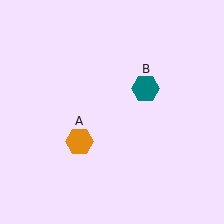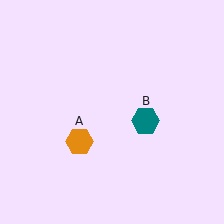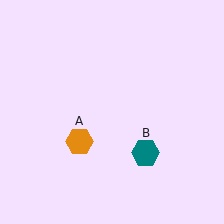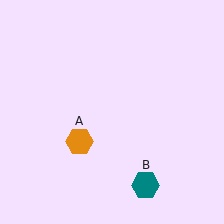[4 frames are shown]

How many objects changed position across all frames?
1 object changed position: teal hexagon (object B).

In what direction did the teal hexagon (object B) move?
The teal hexagon (object B) moved down.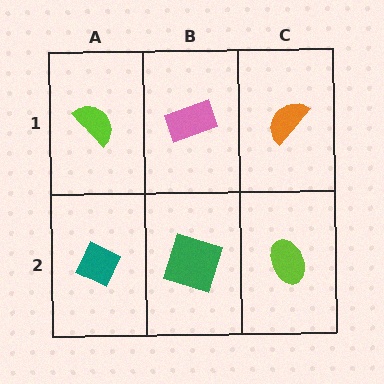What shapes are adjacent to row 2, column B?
A pink rectangle (row 1, column B), a teal diamond (row 2, column A), a lime ellipse (row 2, column C).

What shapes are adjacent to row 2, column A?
A lime semicircle (row 1, column A), a green square (row 2, column B).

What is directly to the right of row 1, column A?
A pink rectangle.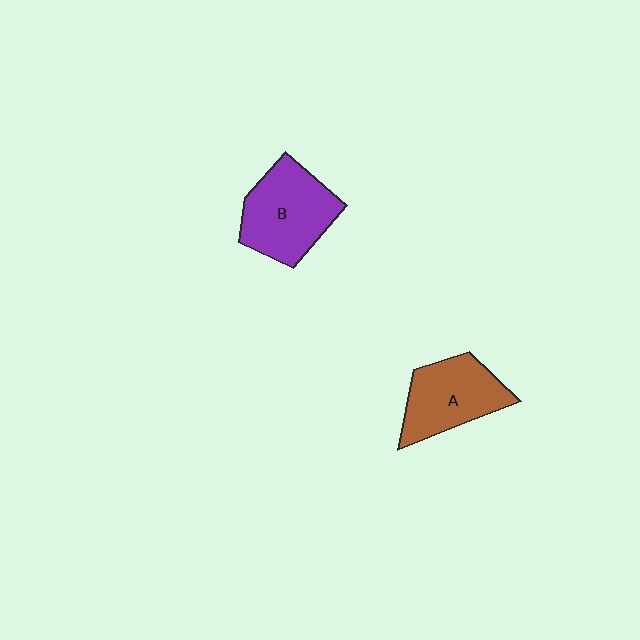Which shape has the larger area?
Shape B (purple).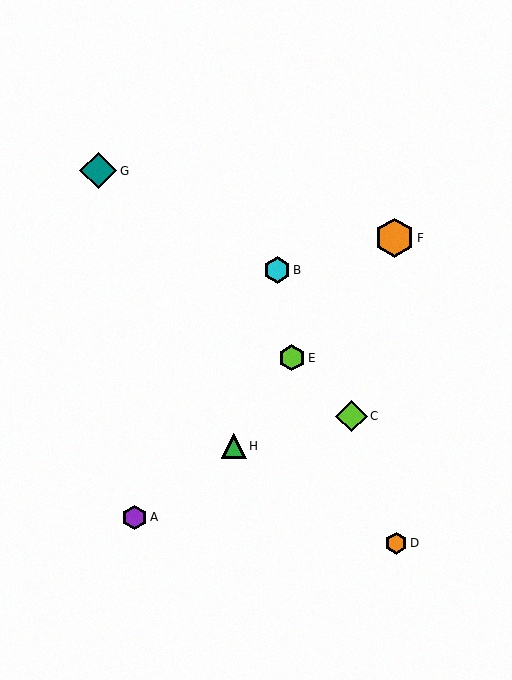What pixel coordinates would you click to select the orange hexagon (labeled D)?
Click at (396, 543) to select the orange hexagon D.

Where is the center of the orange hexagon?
The center of the orange hexagon is at (394, 238).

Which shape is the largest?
The orange hexagon (labeled F) is the largest.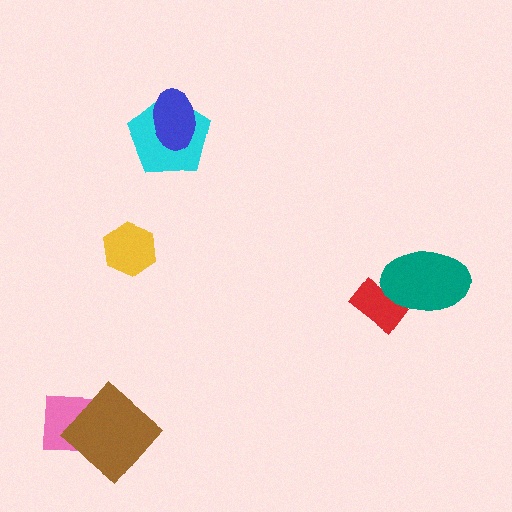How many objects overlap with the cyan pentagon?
1 object overlaps with the cyan pentagon.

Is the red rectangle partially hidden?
Yes, it is partially covered by another shape.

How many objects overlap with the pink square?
1 object overlaps with the pink square.